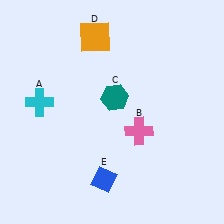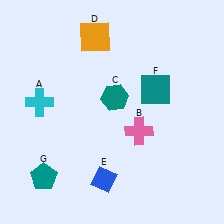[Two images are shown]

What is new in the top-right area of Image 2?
A teal square (F) was added in the top-right area of Image 2.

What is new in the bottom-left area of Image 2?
A teal pentagon (G) was added in the bottom-left area of Image 2.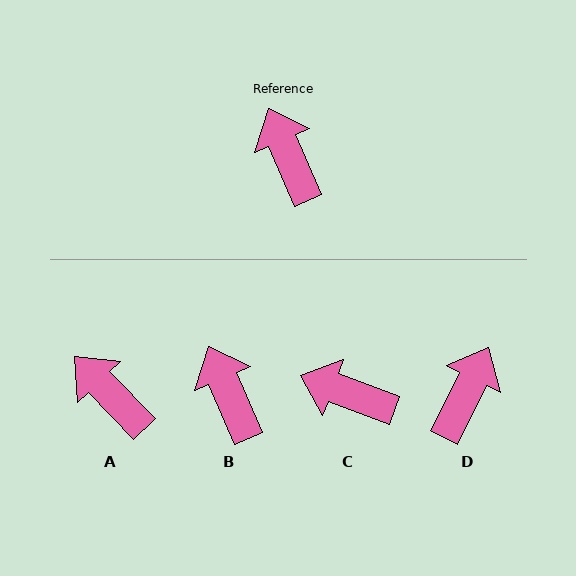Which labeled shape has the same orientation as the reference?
B.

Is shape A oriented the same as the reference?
No, it is off by about 21 degrees.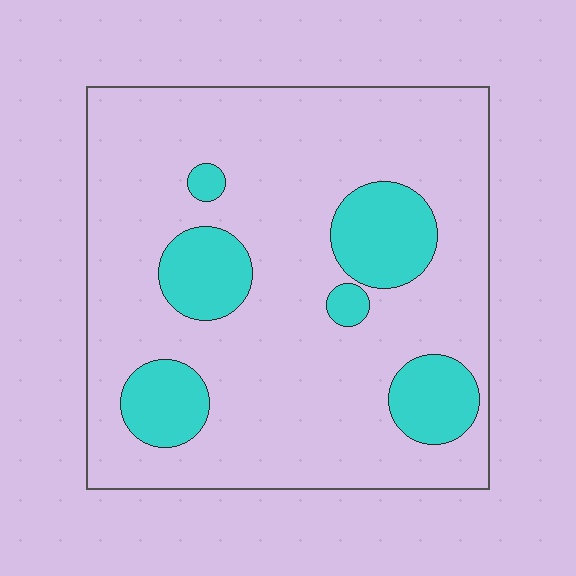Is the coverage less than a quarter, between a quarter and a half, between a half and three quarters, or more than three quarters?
Less than a quarter.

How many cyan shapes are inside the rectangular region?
6.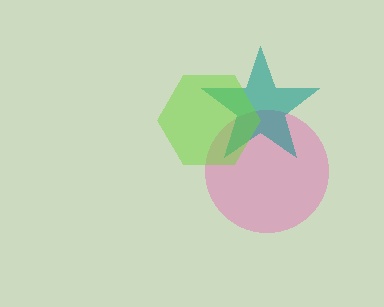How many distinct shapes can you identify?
There are 3 distinct shapes: a pink circle, a teal star, a lime hexagon.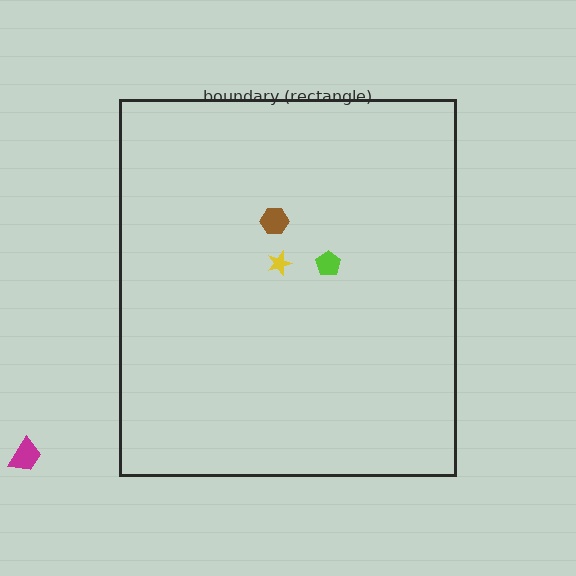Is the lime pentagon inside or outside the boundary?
Inside.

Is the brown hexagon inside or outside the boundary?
Inside.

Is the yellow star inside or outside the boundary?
Inside.